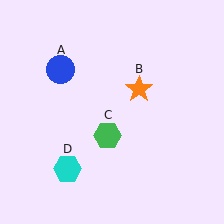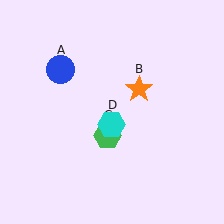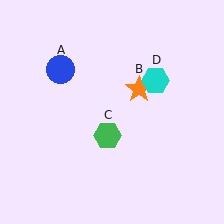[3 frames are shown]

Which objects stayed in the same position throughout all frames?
Blue circle (object A) and orange star (object B) and green hexagon (object C) remained stationary.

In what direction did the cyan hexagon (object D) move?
The cyan hexagon (object D) moved up and to the right.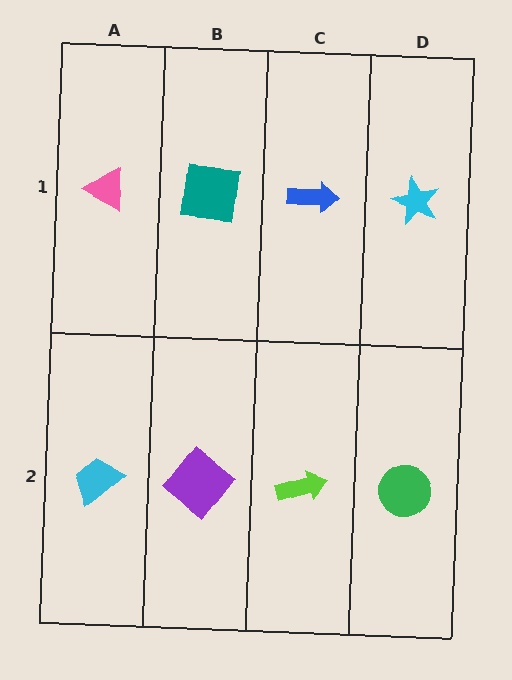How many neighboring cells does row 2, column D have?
2.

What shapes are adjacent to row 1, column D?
A green circle (row 2, column D), a blue arrow (row 1, column C).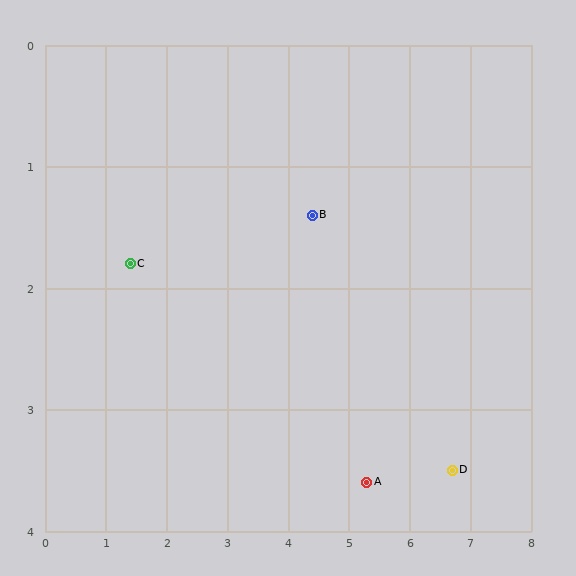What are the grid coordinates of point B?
Point B is at approximately (4.4, 1.4).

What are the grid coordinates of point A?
Point A is at approximately (5.3, 3.6).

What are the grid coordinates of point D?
Point D is at approximately (6.7, 3.5).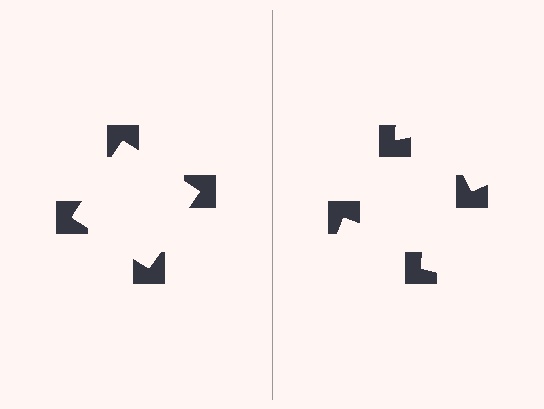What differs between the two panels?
The notched squares are positioned identically on both sides; only the wedge orientations differ. On the left they align to a square; on the right they are misaligned.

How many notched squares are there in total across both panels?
8 — 4 on each side.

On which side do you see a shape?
An illusory square appears on the left side. On the right side the wedge cuts are rotated, so no coherent shape forms.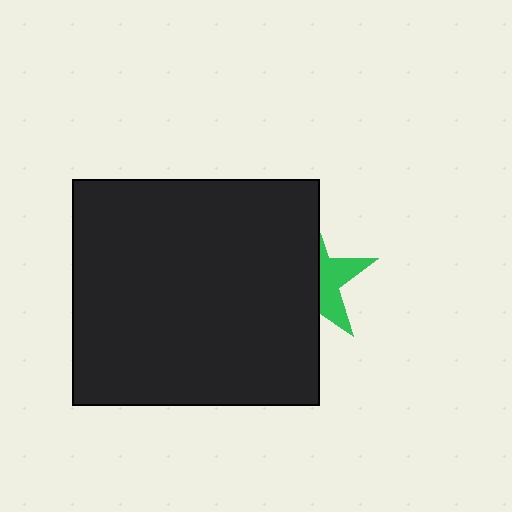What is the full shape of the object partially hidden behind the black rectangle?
The partially hidden object is a green star.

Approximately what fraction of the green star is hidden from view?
Roughly 62% of the green star is hidden behind the black rectangle.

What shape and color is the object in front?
The object in front is a black rectangle.